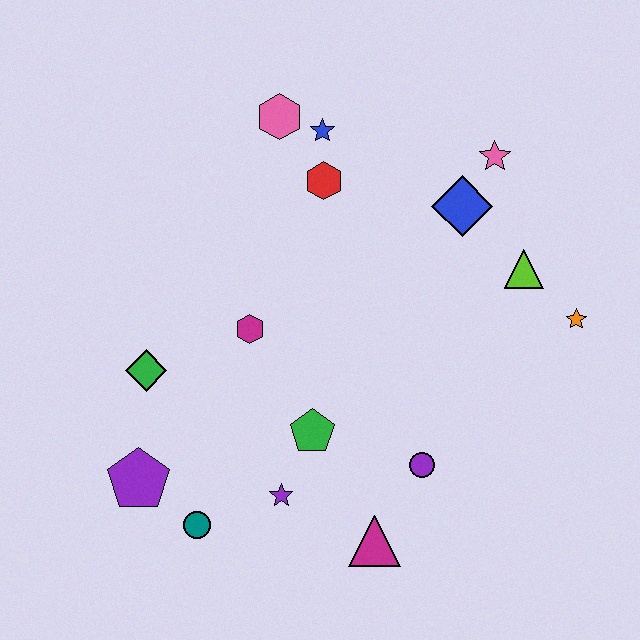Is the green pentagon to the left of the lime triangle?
Yes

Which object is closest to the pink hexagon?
The blue star is closest to the pink hexagon.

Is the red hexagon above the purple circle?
Yes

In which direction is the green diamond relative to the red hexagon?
The green diamond is below the red hexagon.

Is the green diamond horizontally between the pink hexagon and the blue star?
No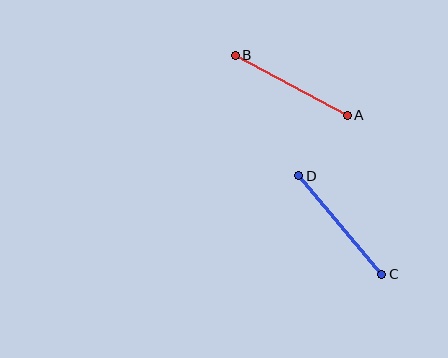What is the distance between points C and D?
The distance is approximately 129 pixels.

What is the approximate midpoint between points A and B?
The midpoint is at approximately (291, 85) pixels.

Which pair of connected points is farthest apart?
Points C and D are farthest apart.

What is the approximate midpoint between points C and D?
The midpoint is at approximately (340, 225) pixels.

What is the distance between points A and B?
The distance is approximately 127 pixels.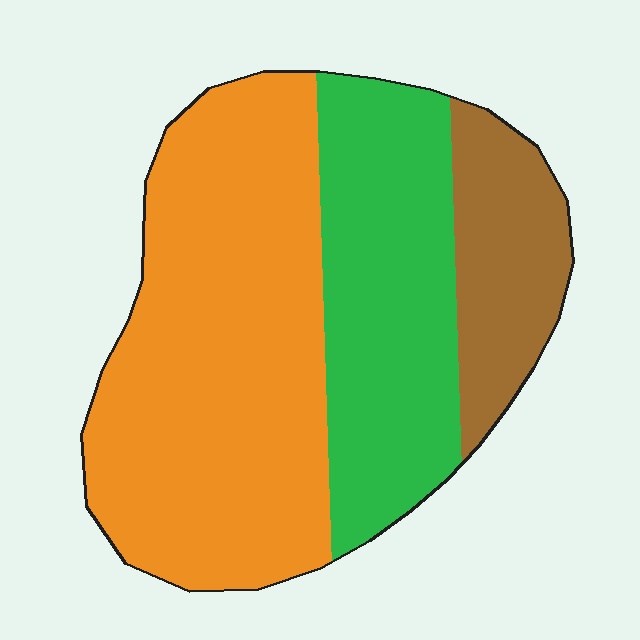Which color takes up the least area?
Brown, at roughly 15%.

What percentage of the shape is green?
Green covers around 30% of the shape.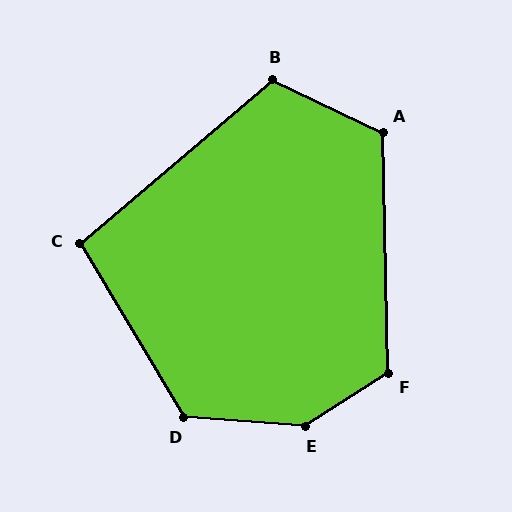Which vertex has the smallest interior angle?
C, at approximately 99 degrees.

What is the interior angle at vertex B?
Approximately 114 degrees (obtuse).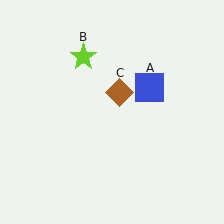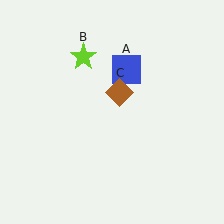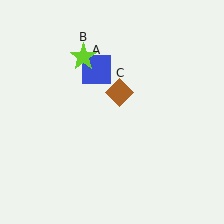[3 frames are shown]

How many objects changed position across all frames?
1 object changed position: blue square (object A).